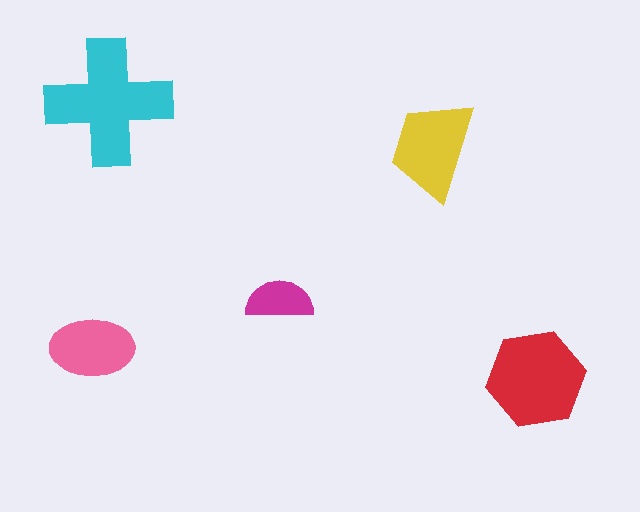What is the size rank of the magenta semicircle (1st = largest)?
5th.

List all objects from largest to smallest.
The cyan cross, the red hexagon, the yellow trapezoid, the pink ellipse, the magenta semicircle.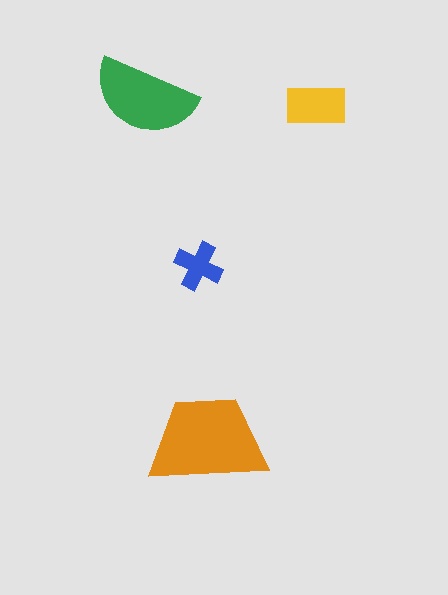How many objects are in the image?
There are 4 objects in the image.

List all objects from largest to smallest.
The orange trapezoid, the green semicircle, the yellow rectangle, the blue cross.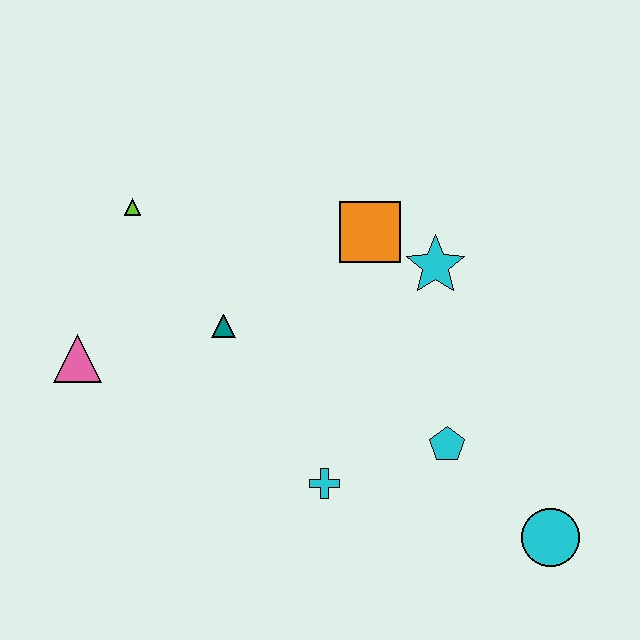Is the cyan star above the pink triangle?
Yes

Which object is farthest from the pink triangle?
The cyan circle is farthest from the pink triangle.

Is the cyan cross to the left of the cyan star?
Yes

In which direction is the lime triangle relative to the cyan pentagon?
The lime triangle is to the left of the cyan pentagon.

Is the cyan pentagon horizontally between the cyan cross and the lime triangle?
No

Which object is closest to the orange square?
The cyan star is closest to the orange square.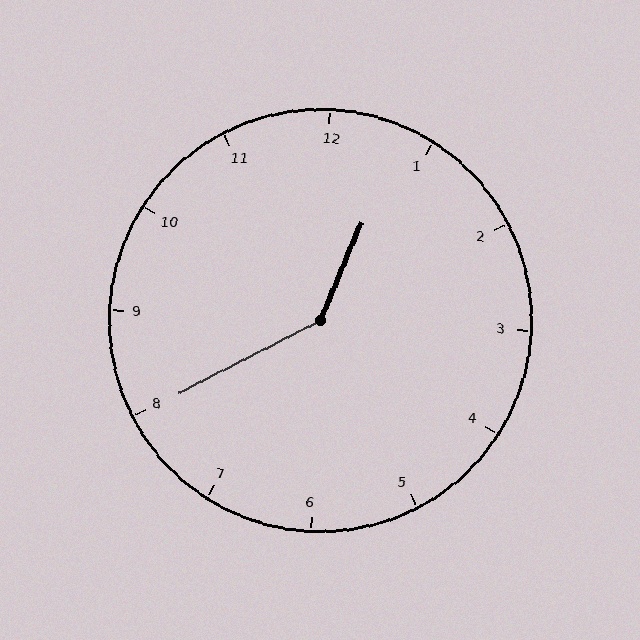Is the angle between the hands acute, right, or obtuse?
It is obtuse.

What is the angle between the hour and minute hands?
Approximately 140 degrees.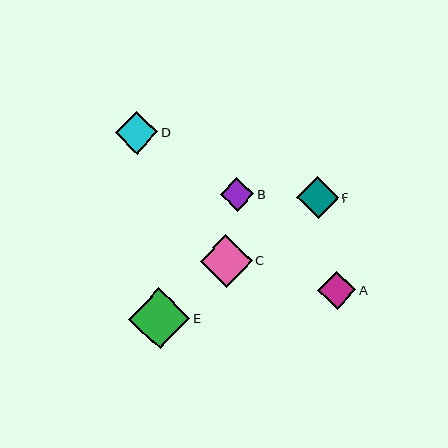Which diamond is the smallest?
Diamond B is the smallest with a size of approximately 33 pixels.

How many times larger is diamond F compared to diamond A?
Diamond F is approximately 1.1 times the size of diamond A.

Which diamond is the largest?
Diamond E is the largest with a size of approximately 61 pixels.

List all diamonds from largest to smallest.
From largest to smallest: E, C, D, F, A, B.